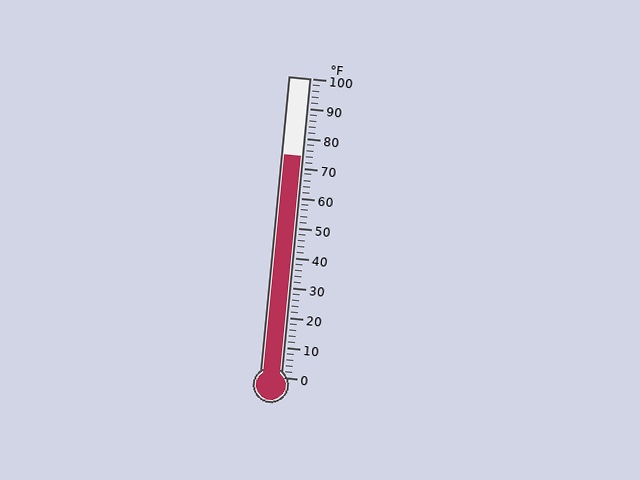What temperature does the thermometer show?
The thermometer shows approximately 74°F.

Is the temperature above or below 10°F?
The temperature is above 10°F.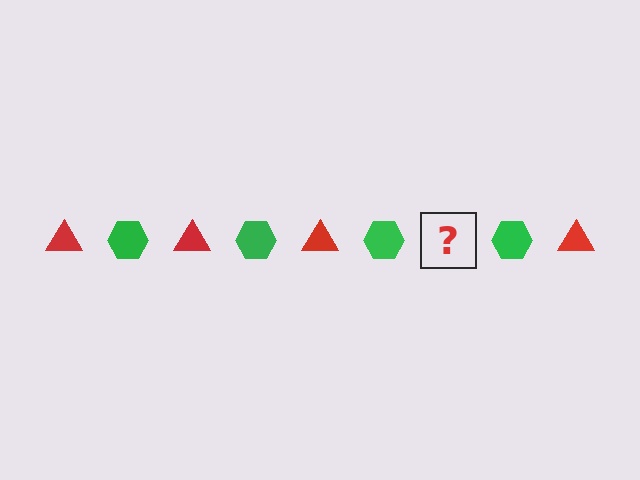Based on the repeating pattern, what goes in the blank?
The blank should be a red triangle.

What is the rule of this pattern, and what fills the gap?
The rule is that the pattern alternates between red triangle and green hexagon. The gap should be filled with a red triangle.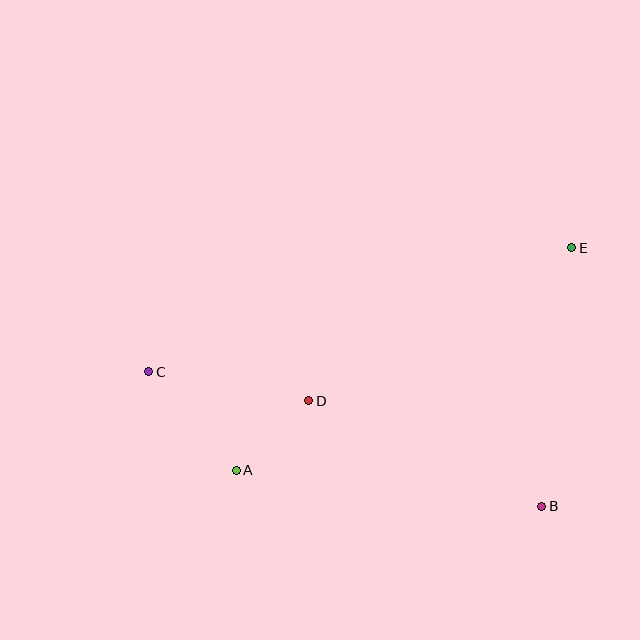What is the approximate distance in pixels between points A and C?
The distance between A and C is approximately 132 pixels.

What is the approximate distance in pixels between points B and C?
The distance between B and C is approximately 415 pixels.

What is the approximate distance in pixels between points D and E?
The distance between D and E is approximately 304 pixels.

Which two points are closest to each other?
Points A and D are closest to each other.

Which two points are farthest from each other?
Points C and E are farthest from each other.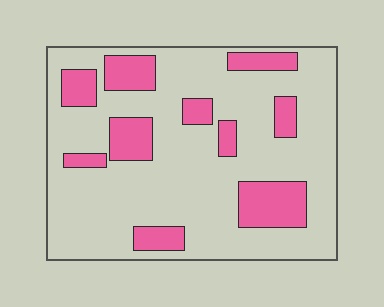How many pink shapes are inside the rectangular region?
10.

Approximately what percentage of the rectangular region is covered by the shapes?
Approximately 25%.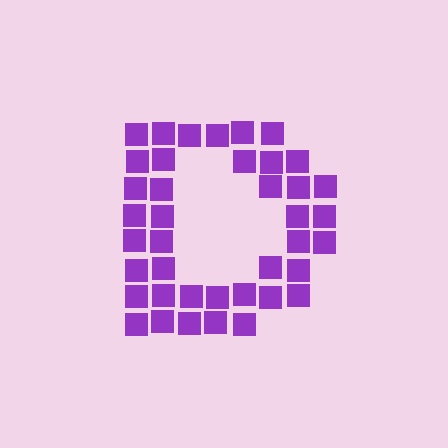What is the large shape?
The large shape is the letter D.